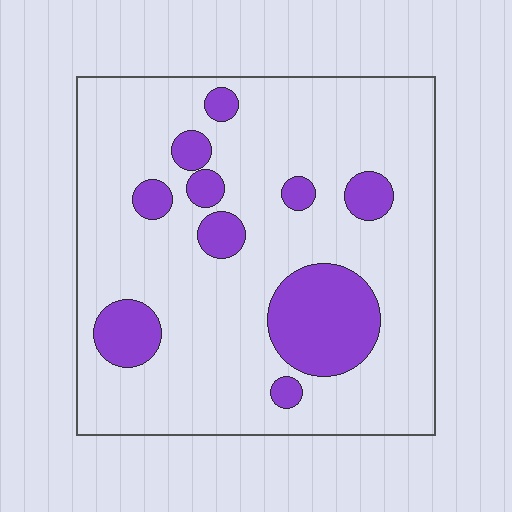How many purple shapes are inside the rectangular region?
10.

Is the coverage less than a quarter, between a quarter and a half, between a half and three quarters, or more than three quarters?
Less than a quarter.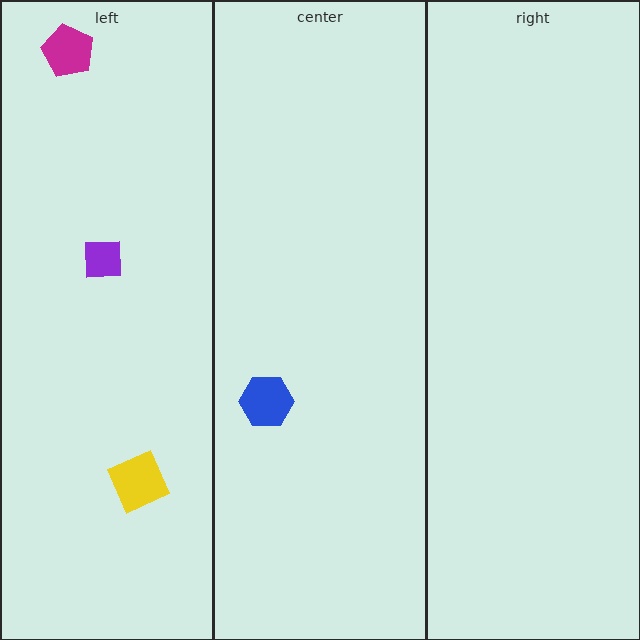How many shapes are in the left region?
3.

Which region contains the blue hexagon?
The center region.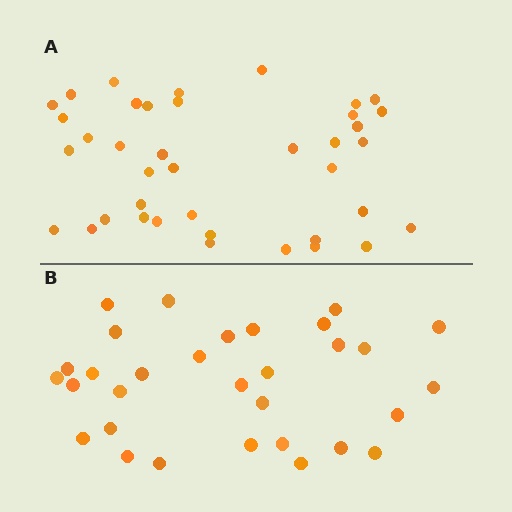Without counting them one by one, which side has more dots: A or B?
Region A (the top region) has more dots.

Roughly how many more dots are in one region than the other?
Region A has roughly 8 or so more dots than region B.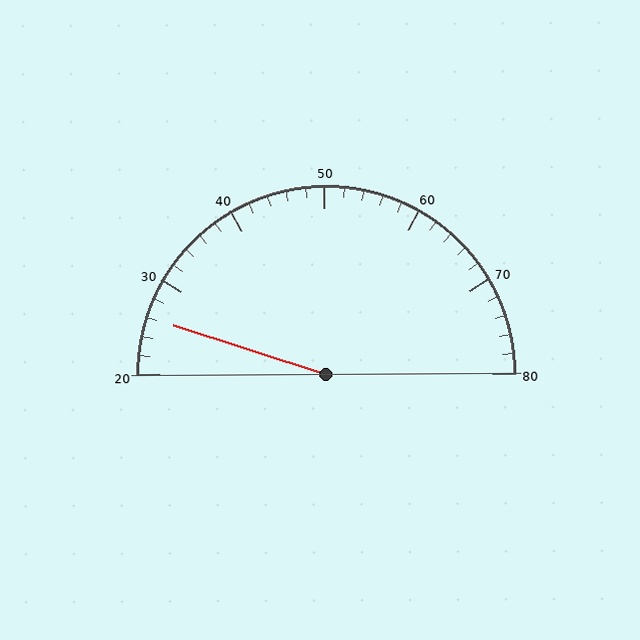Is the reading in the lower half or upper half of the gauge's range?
The reading is in the lower half of the range (20 to 80).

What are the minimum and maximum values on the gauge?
The gauge ranges from 20 to 80.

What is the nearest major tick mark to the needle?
The nearest major tick mark is 30.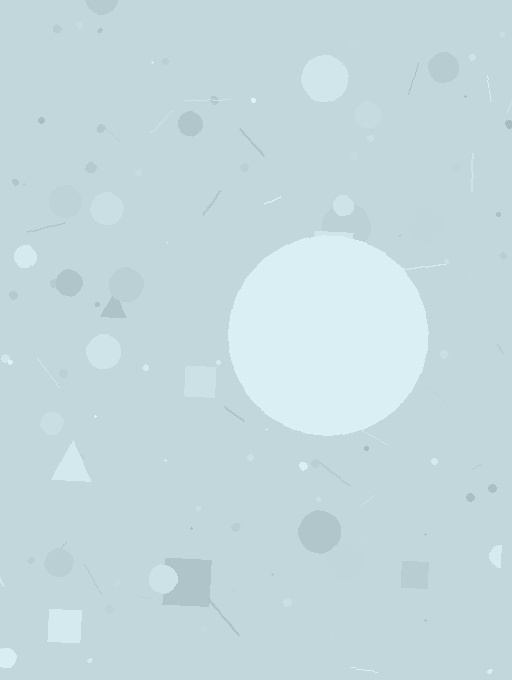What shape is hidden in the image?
A circle is hidden in the image.